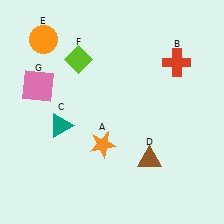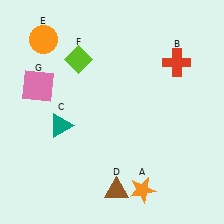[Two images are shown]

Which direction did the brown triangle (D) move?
The brown triangle (D) moved left.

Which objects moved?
The objects that moved are: the orange star (A), the brown triangle (D).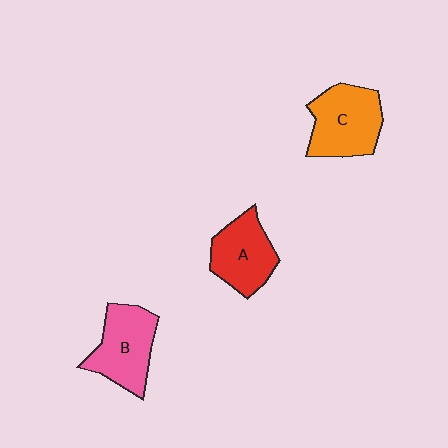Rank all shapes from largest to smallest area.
From largest to smallest: C (orange), B (pink), A (red).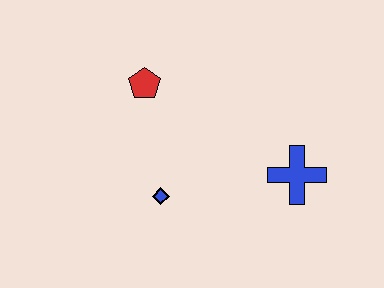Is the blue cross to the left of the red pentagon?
No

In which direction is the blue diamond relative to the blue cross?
The blue diamond is to the left of the blue cross.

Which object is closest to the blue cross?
The blue diamond is closest to the blue cross.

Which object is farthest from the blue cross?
The red pentagon is farthest from the blue cross.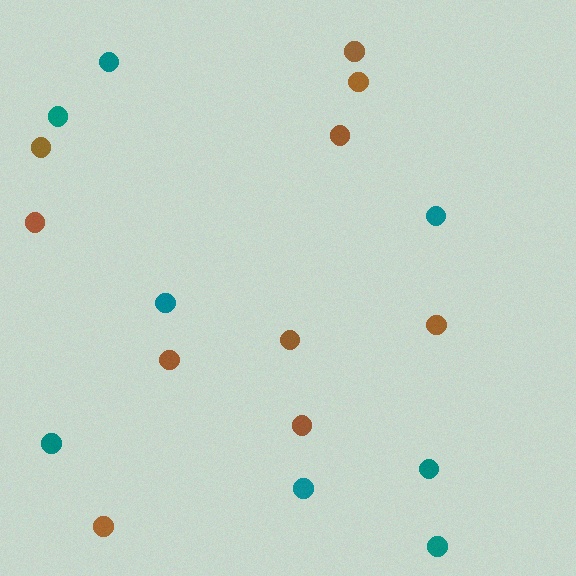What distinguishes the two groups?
There are 2 groups: one group of teal circles (8) and one group of brown circles (10).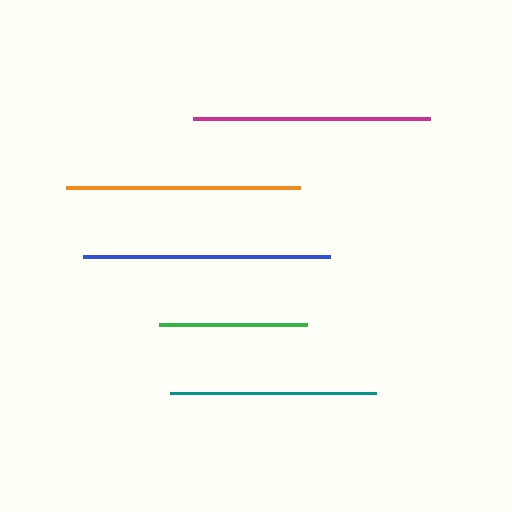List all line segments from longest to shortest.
From longest to shortest: blue, magenta, orange, teal, green.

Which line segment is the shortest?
The green line is the shortest at approximately 147 pixels.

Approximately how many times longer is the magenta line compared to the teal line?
The magenta line is approximately 1.1 times the length of the teal line.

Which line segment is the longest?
The blue line is the longest at approximately 248 pixels.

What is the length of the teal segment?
The teal segment is approximately 206 pixels long.